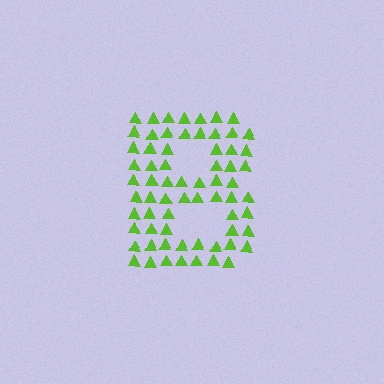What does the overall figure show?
The overall figure shows the letter B.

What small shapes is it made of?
It is made of small triangles.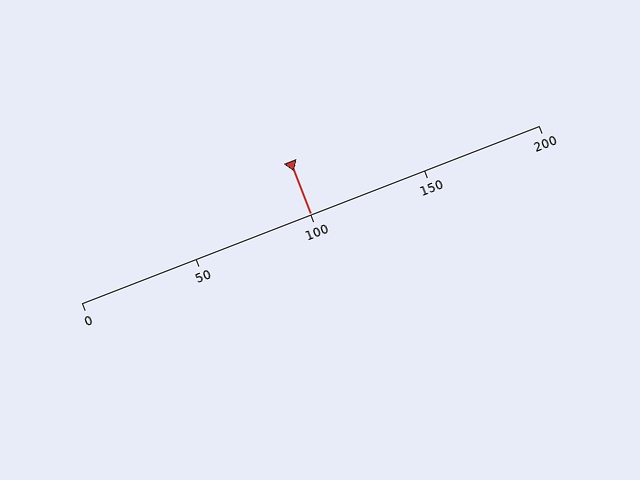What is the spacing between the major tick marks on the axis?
The major ticks are spaced 50 apart.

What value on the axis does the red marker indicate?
The marker indicates approximately 100.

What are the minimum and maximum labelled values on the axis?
The axis runs from 0 to 200.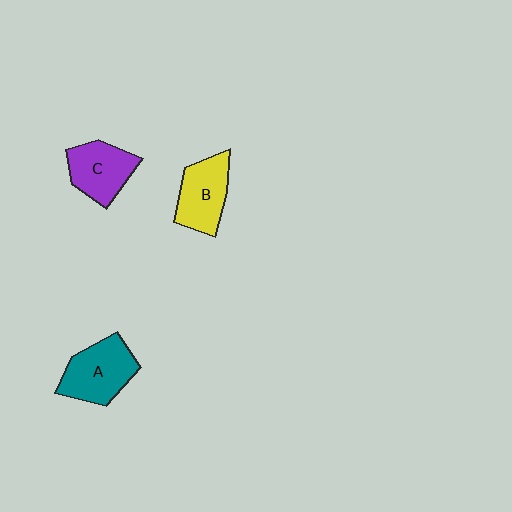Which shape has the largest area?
Shape A (teal).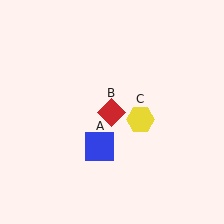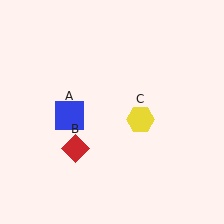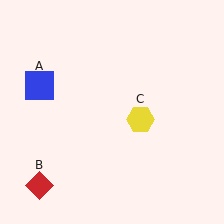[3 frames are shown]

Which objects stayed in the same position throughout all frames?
Yellow hexagon (object C) remained stationary.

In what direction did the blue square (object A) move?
The blue square (object A) moved up and to the left.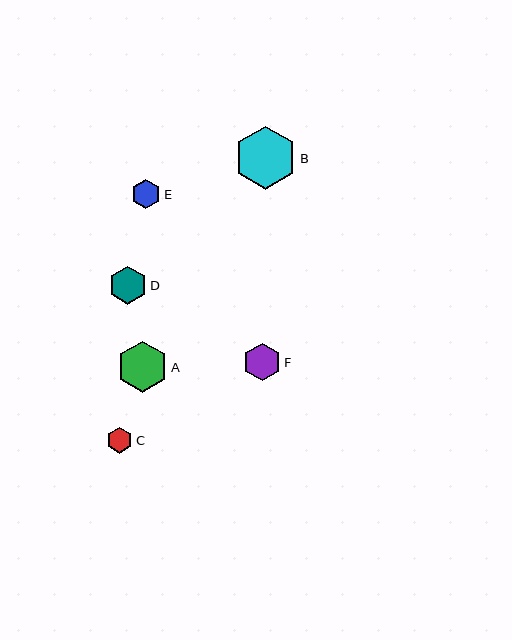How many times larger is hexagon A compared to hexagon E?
Hexagon A is approximately 1.7 times the size of hexagon E.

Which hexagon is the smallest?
Hexagon C is the smallest with a size of approximately 26 pixels.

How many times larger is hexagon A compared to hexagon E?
Hexagon A is approximately 1.7 times the size of hexagon E.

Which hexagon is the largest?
Hexagon B is the largest with a size of approximately 63 pixels.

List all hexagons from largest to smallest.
From largest to smallest: B, A, D, F, E, C.